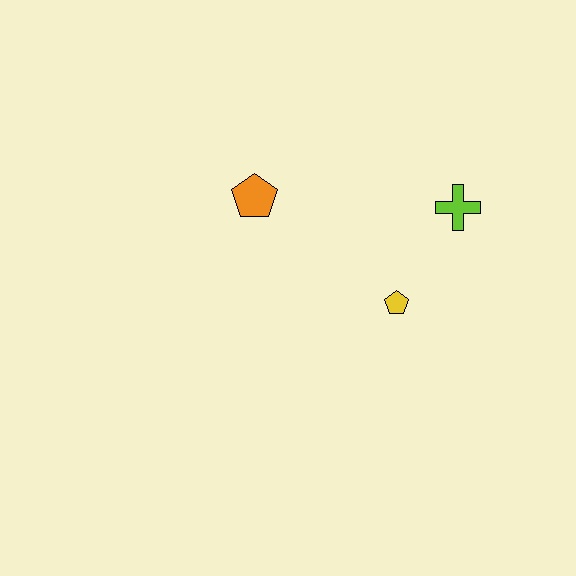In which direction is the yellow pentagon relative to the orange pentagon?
The yellow pentagon is to the right of the orange pentagon.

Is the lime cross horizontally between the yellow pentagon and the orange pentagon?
No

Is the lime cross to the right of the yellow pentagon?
Yes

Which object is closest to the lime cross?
The yellow pentagon is closest to the lime cross.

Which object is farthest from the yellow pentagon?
The orange pentagon is farthest from the yellow pentagon.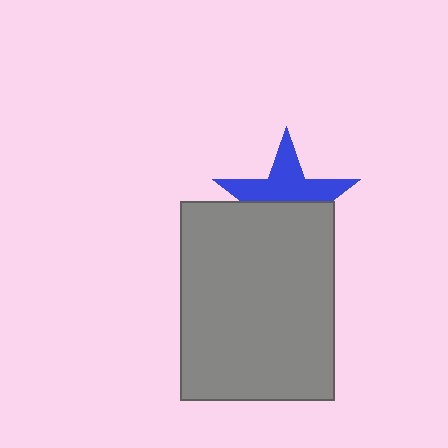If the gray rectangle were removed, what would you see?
You would see the complete blue star.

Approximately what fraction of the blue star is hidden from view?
Roughly 50% of the blue star is hidden behind the gray rectangle.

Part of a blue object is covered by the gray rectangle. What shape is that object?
It is a star.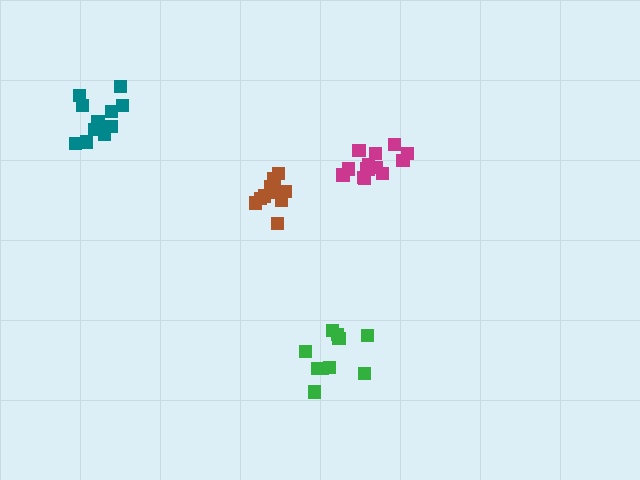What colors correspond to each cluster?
The clusters are colored: teal, magenta, brown, green.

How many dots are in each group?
Group 1: 11 dots, Group 2: 14 dots, Group 3: 11 dots, Group 4: 10 dots (46 total).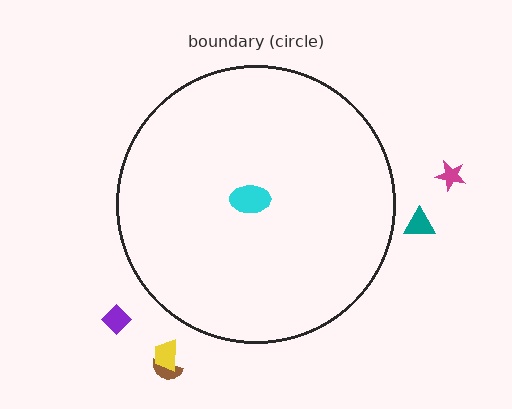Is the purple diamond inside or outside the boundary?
Outside.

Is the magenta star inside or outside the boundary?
Outside.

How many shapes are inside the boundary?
1 inside, 5 outside.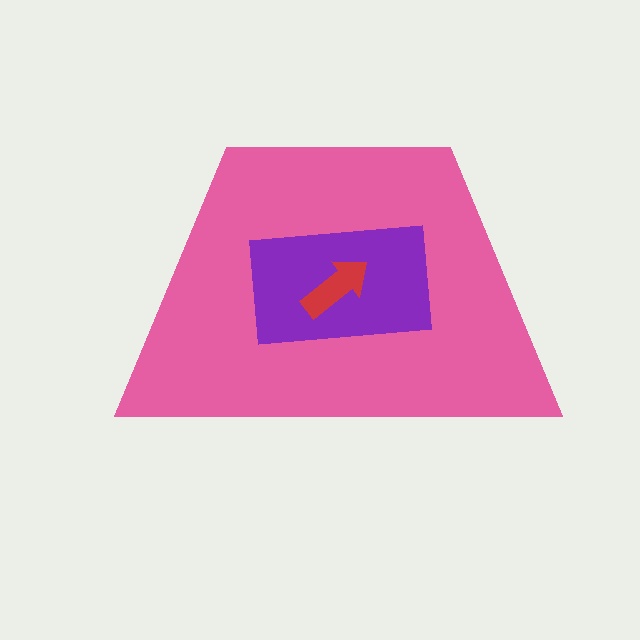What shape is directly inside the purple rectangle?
The red arrow.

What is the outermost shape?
The pink trapezoid.